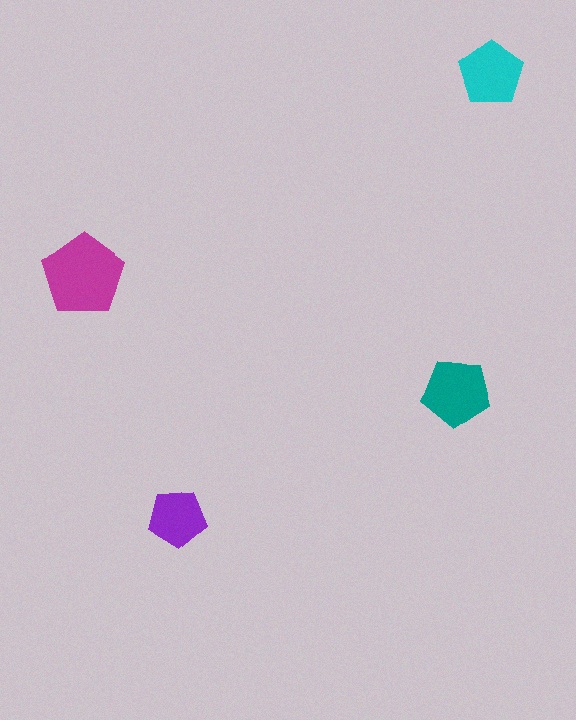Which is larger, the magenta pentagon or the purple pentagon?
The magenta one.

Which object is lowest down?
The purple pentagon is bottommost.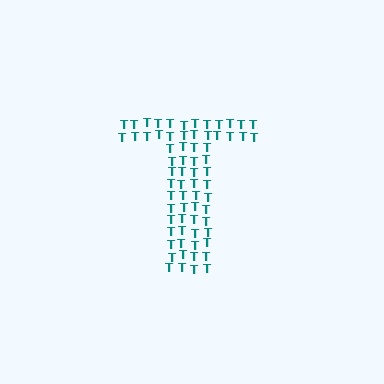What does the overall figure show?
The overall figure shows the letter T.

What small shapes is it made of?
It is made of small letter T's.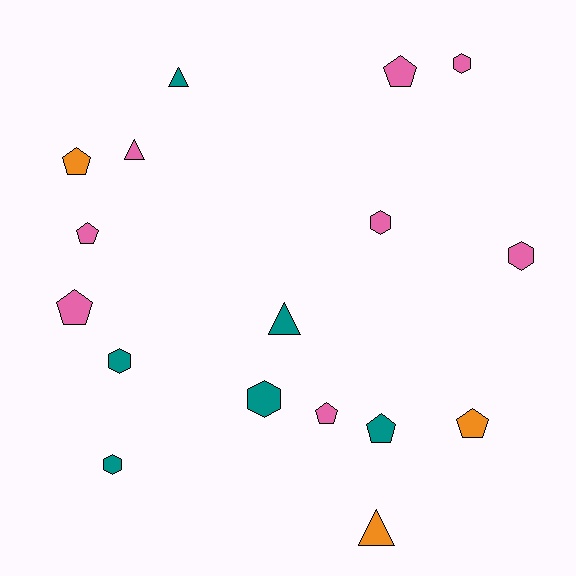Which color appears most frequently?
Pink, with 8 objects.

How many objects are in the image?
There are 17 objects.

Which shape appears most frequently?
Pentagon, with 7 objects.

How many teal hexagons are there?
There are 3 teal hexagons.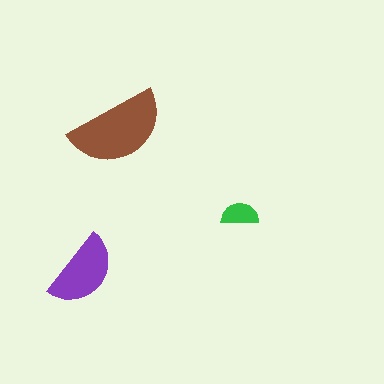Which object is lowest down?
The purple semicircle is bottommost.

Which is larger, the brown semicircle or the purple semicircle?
The brown one.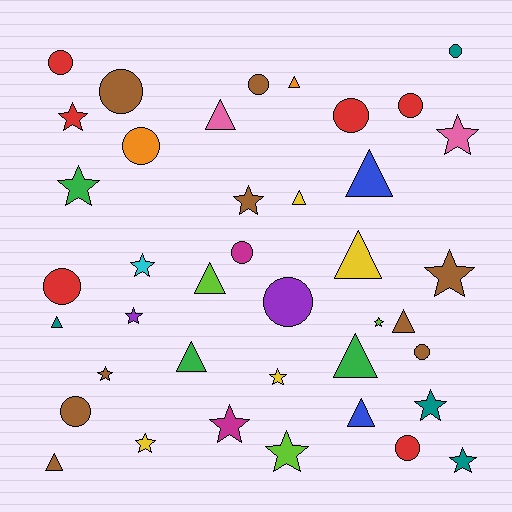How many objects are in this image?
There are 40 objects.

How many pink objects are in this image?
There are 2 pink objects.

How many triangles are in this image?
There are 12 triangles.